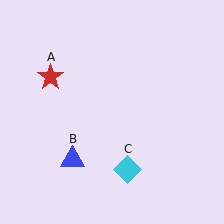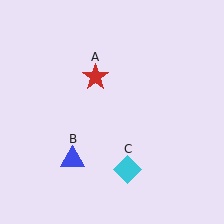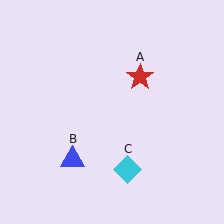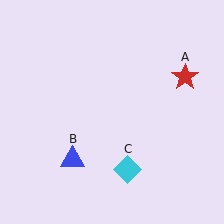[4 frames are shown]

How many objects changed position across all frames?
1 object changed position: red star (object A).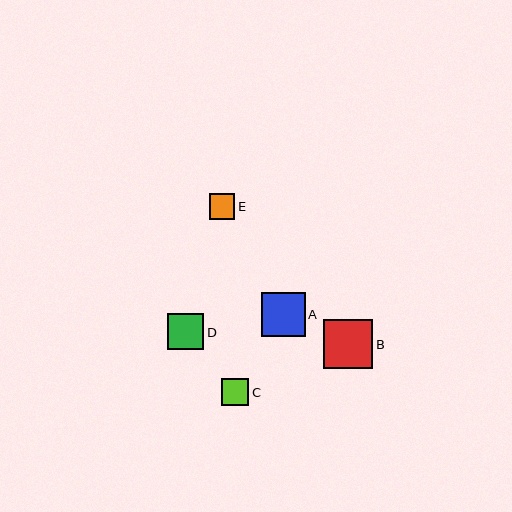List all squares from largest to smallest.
From largest to smallest: B, A, D, C, E.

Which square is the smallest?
Square E is the smallest with a size of approximately 25 pixels.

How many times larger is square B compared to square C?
Square B is approximately 1.8 times the size of square C.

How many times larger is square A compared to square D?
Square A is approximately 1.2 times the size of square D.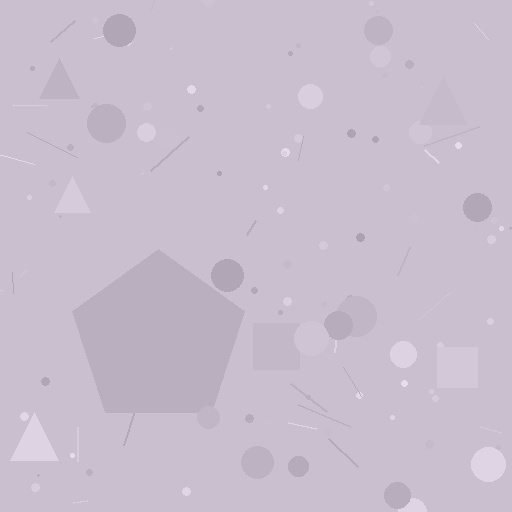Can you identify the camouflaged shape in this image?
The camouflaged shape is a pentagon.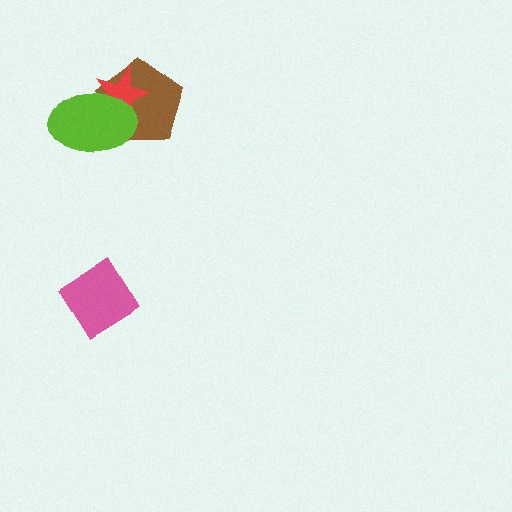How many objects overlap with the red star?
2 objects overlap with the red star.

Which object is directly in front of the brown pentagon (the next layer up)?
The red star is directly in front of the brown pentagon.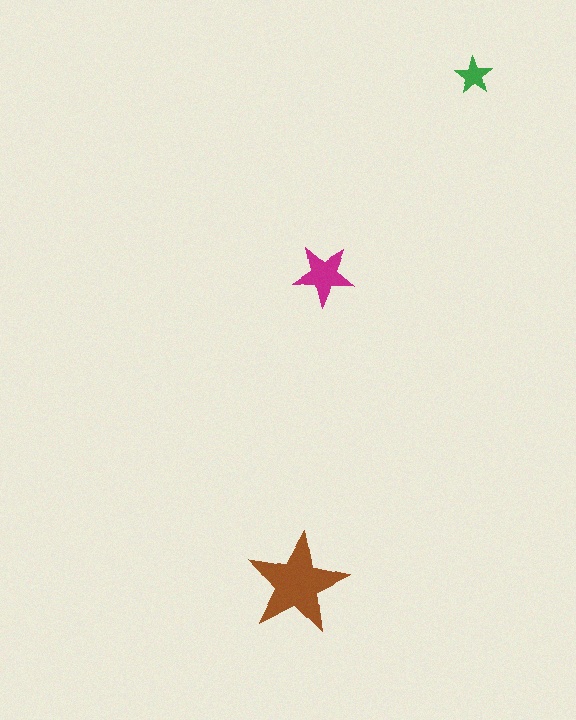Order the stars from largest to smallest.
the brown one, the magenta one, the green one.